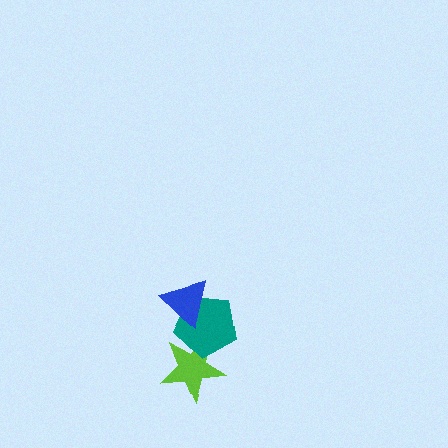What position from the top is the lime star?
The lime star is 3rd from the top.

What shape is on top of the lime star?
The teal pentagon is on top of the lime star.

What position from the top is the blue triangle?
The blue triangle is 1st from the top.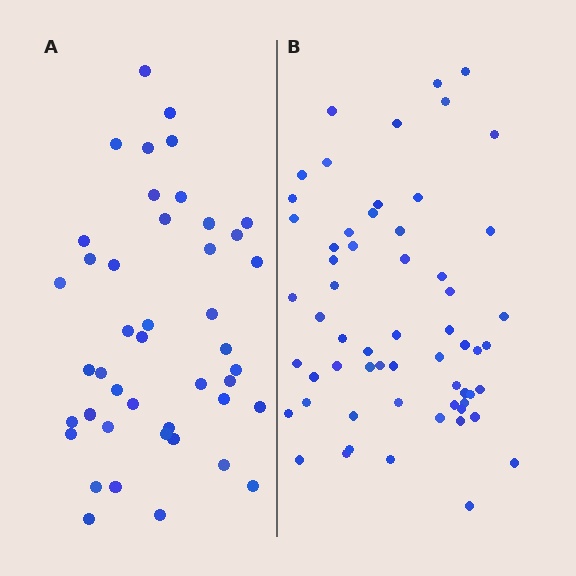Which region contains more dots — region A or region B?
Region B (the right region) has more dots.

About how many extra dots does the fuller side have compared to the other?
Region B has approximately 15 more dots than region A.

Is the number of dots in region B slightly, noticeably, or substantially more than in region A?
Region B has noticeably more, but not dramatically so. The ratio is roughly 1.4 to 1.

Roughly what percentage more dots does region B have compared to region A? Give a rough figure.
About 35% more.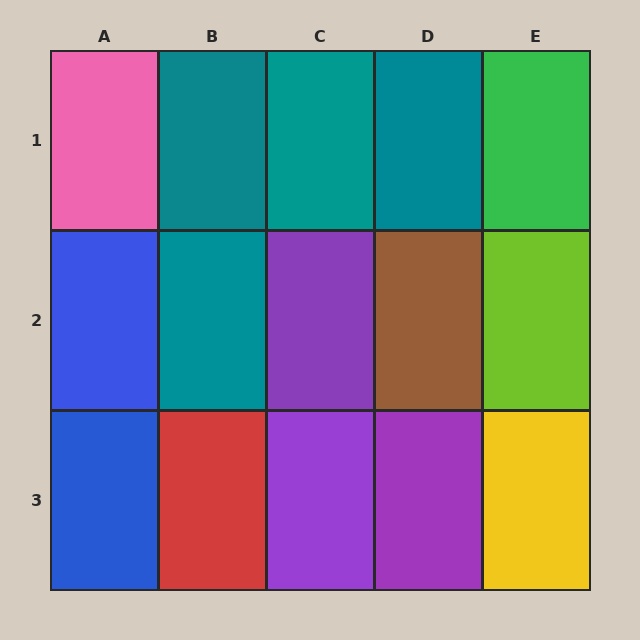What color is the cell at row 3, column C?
Purple.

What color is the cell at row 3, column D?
Purple.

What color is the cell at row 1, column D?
Teal.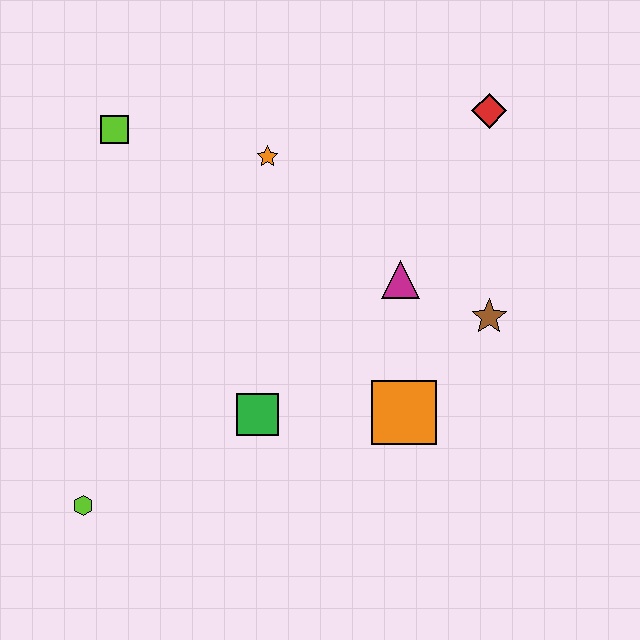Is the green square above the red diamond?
No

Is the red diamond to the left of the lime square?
No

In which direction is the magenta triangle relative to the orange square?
The magenta triangle is above the orange square.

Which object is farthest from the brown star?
The lime hexagon is farthest from the brown star.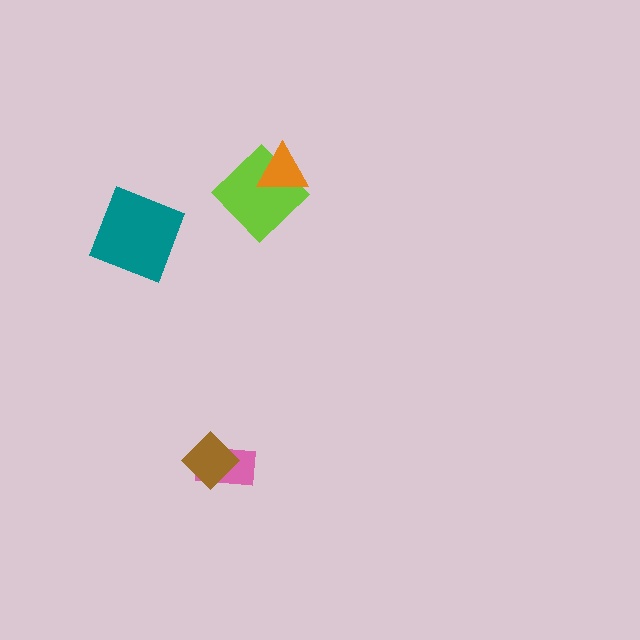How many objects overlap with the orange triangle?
1 object overlaps with the orange triangle.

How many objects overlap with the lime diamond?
1 object overlaps with the lime diamond.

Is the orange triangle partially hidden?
No, no other shape covers it.